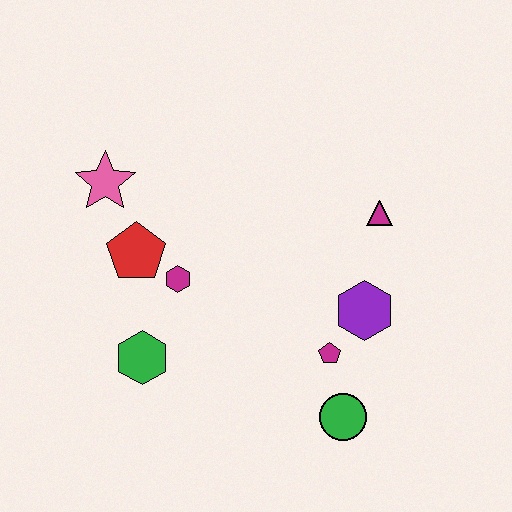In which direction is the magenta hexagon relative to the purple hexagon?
The magenta hexagon is to the left of the purple hexagon.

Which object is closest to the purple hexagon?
The magenta pentagon is closest to the purple hexagon.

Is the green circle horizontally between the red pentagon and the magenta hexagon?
No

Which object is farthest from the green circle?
The pink star is farthest from the green circle.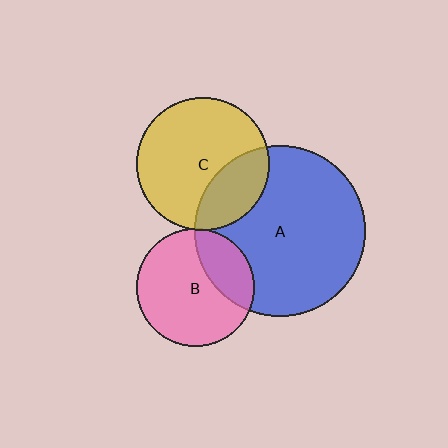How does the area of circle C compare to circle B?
Approximately 1.3 times.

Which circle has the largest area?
Circle A (blue).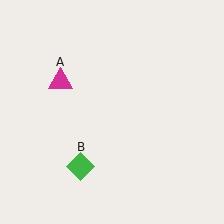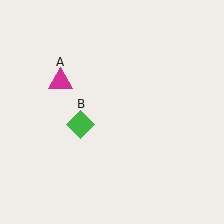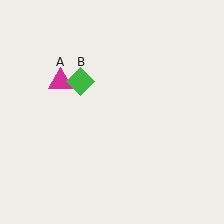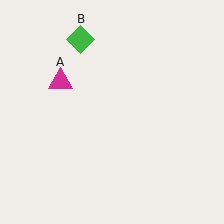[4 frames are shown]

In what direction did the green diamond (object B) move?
The green diamond (object B) moved up.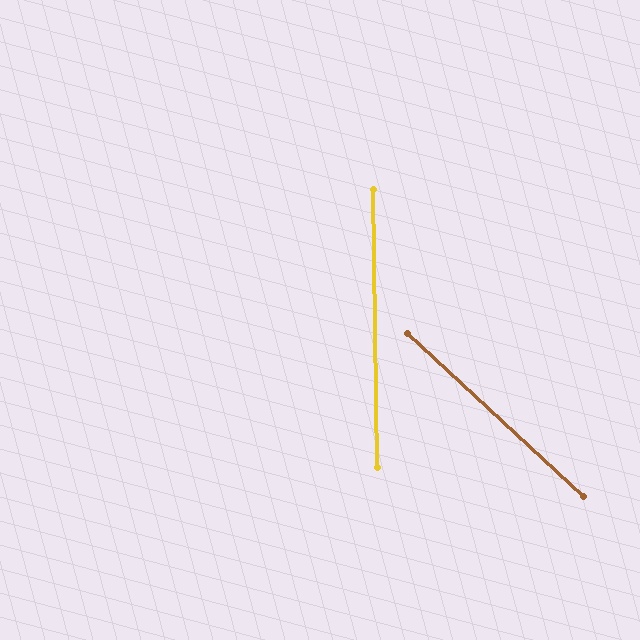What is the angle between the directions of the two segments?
Approximately 47 degrees.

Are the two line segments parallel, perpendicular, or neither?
Neither parallel nor perpendicular — they differ by about 47°.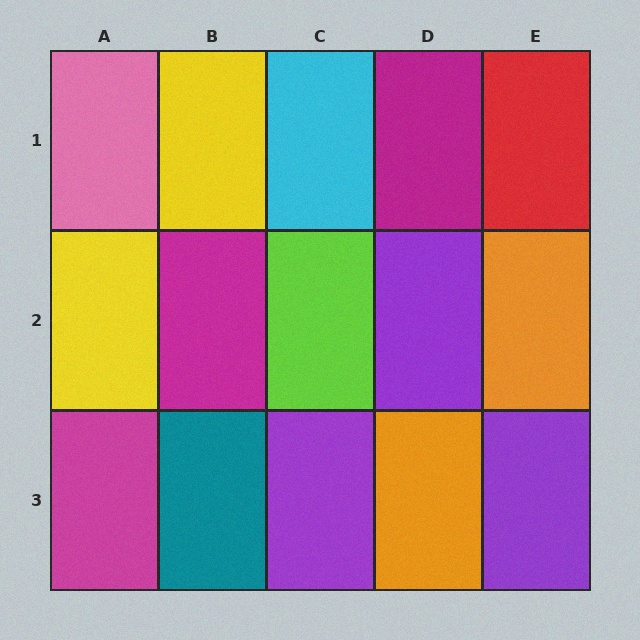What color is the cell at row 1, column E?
Red.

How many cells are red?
1 cell is red.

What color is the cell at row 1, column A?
Pink.